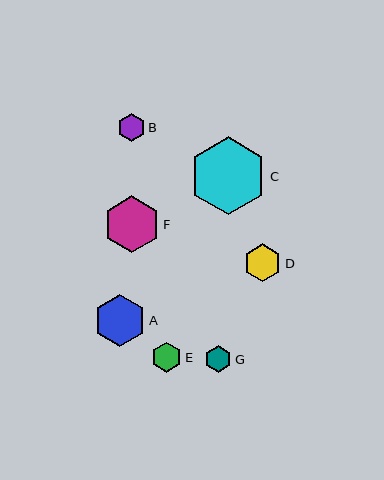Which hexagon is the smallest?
Hexagon G is the smallest with a size of approximately 26 pixels.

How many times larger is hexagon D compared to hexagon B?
Hexagon D is approximately 1.4 times the size of hexagon B.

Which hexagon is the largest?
Hexagon C is the largest with a size of approximately 78 pixels.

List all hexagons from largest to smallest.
From largest to smallest: C, F, A, D, E, B, G.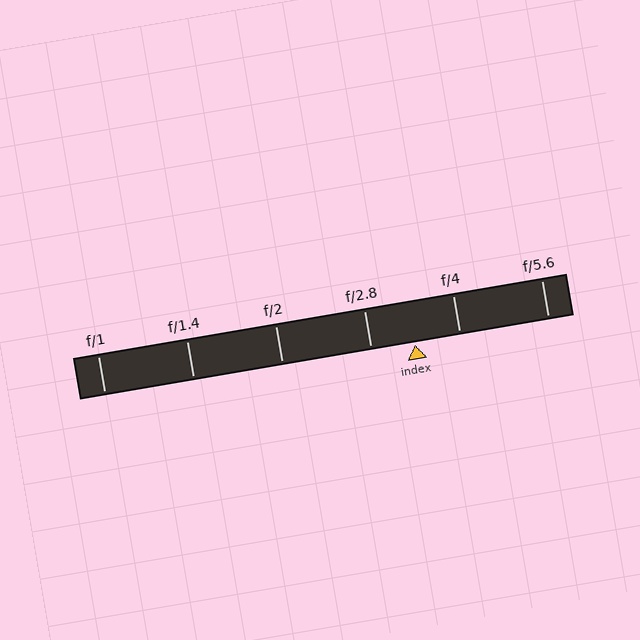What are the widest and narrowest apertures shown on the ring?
The widest aperture shown is f/1 and the narrowest is f/5.6.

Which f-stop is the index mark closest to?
The index mark is closest to f/2.8.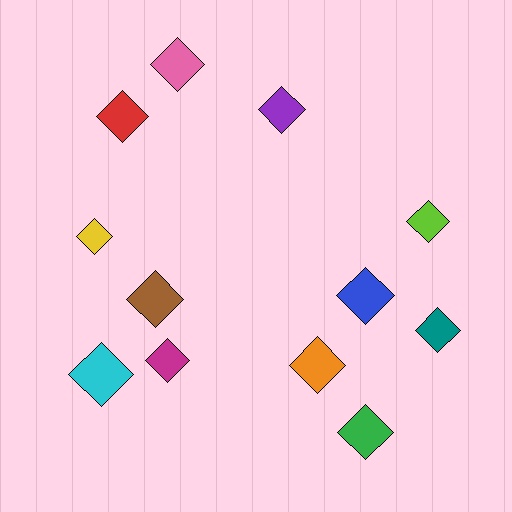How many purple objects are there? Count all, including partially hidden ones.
There is 1 purple object.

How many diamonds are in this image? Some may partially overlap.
There are 12 diamonds.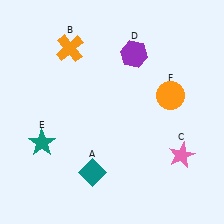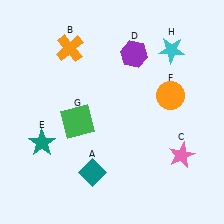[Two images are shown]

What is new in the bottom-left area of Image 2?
A green square (G) was added in the bottom-left area of Image 2.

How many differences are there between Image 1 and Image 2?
There are 2 differences between the two images.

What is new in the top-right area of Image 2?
A cyan star (H) was added in the top-right area of Image 2.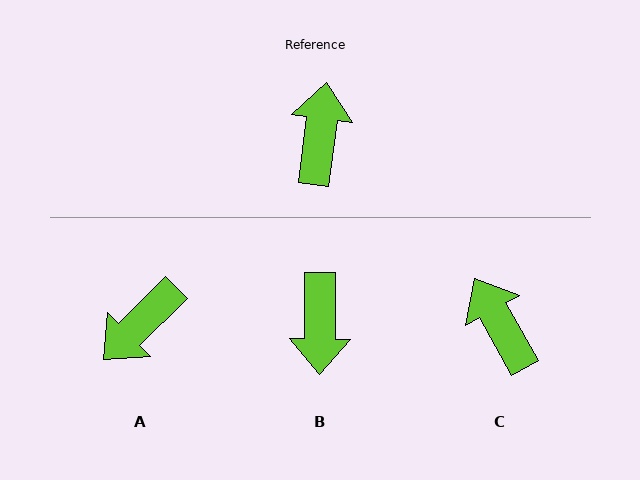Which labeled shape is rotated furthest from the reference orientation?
B, about 173 degrees away.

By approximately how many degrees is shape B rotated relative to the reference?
Approximately 173 degrees clockwise.